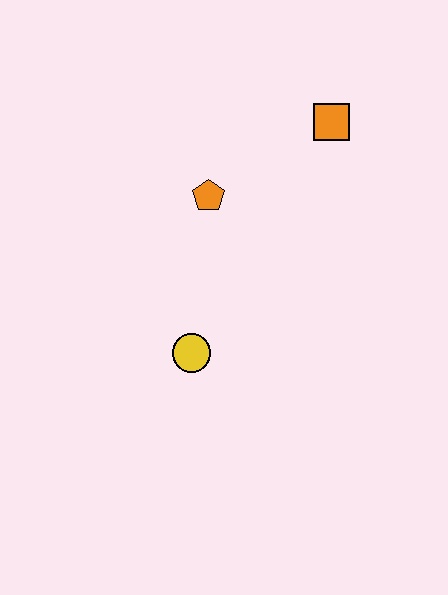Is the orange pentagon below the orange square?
Yes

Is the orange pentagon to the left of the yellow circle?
No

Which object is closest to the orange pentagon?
The orange square is closest to the orange pentagon.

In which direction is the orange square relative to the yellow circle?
The orange square is above the yellow circle.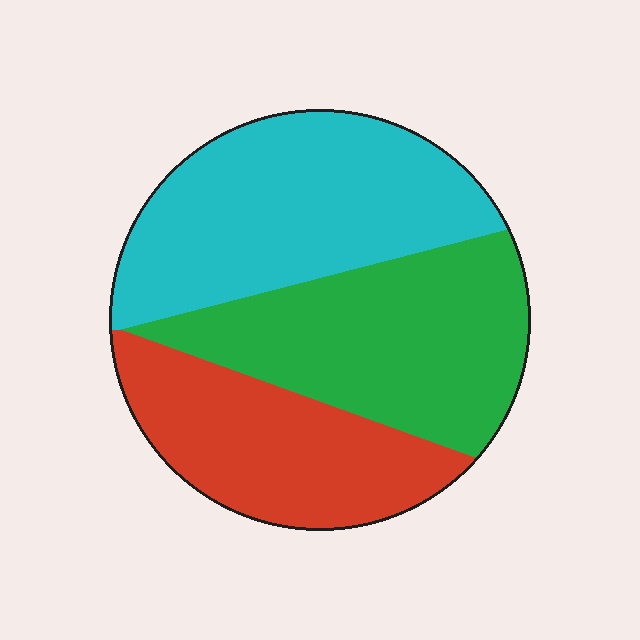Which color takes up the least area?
Red, at roughly 25%.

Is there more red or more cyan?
Cyan.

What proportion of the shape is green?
Green covers 35% of the shape.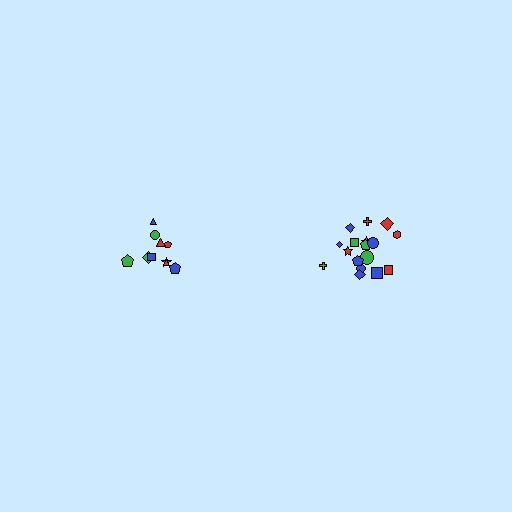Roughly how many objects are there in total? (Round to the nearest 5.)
Roughly 30 objects in total.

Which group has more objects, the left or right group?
The right group.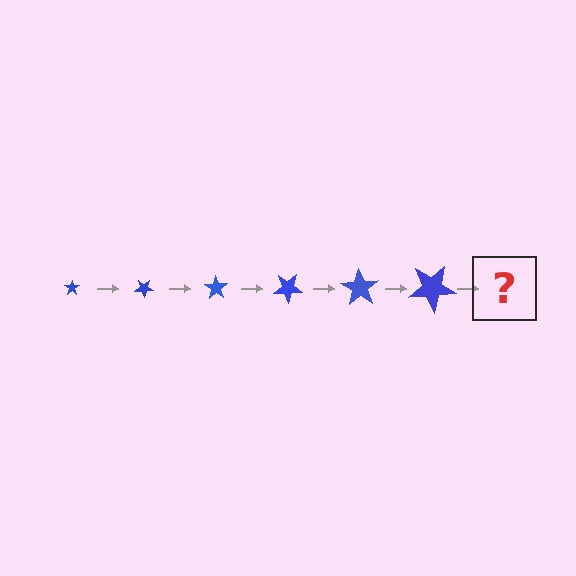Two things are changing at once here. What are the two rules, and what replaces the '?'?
The two rules are that the star grows larger each step and it rotates 35 degrees each step. The '?' should be a star, larger than the previous one and rotated 210 degrees from the start.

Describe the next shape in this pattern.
It should be a star, larger than the previous one and rotated 210 degrees from the start.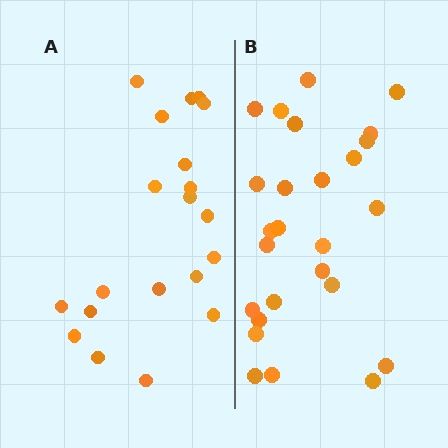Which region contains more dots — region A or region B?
Region B (the right region) has more dots.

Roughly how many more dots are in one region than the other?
Region B has about 6 more dots than region A.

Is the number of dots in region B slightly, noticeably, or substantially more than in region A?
Region B has noticeably more, but not dramatically so. The ratio is roughly 1.3 to 1.